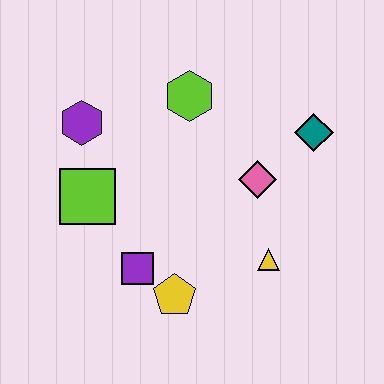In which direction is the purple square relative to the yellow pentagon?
The purple square is to the left of the yellow pentagon.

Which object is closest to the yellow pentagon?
The purple square is closest to the yellow pentagon.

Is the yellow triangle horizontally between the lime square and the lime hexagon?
No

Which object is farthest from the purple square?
The teal diamond is farthest from the purple square.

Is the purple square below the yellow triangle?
Yes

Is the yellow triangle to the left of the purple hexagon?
No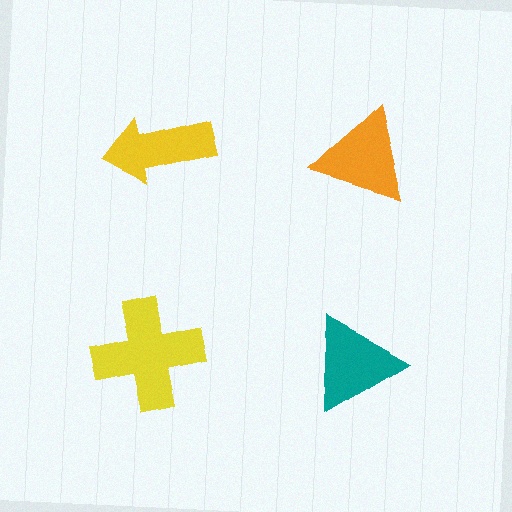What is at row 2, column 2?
A teal triangle.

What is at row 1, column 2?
An orange triangle.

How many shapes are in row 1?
2 shapes.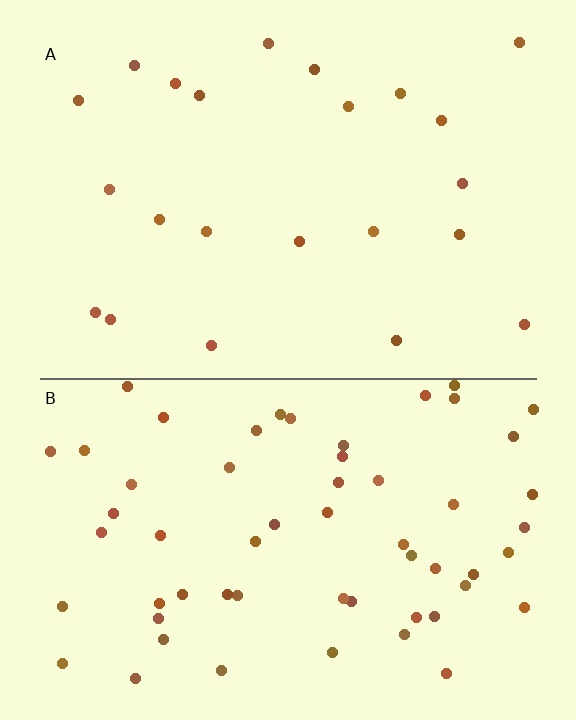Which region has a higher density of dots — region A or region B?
B (the bottom).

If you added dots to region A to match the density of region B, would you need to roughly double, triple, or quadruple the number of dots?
Approximately triple.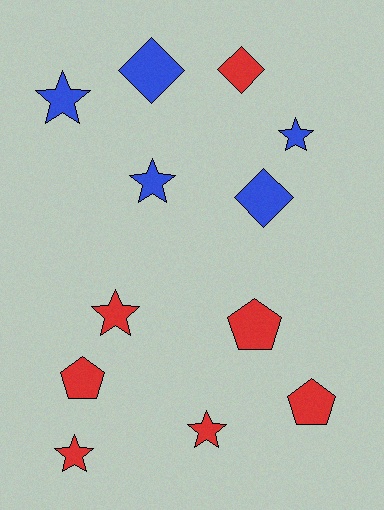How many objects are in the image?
There are 12 objects.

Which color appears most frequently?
Red, with 7 objects.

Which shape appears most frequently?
Star, with 6 objects.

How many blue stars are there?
There are 3 blue stars.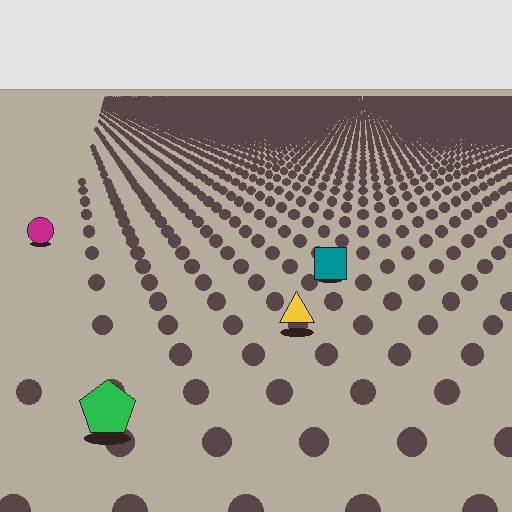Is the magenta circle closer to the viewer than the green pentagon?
No. The green pentagon is closer — you can tell from the texture gradient: the ground texture is coarser near it.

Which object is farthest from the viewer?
The magenta circle is farthest from the viewer. It appears smaller and the ground texture around it is denser.